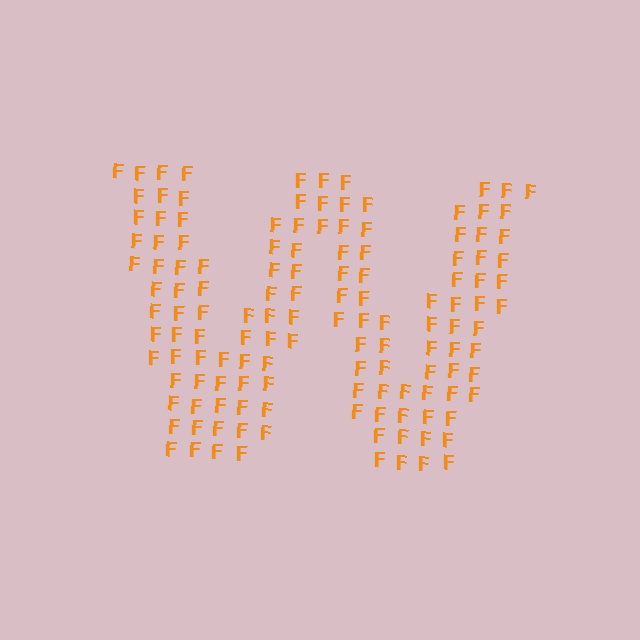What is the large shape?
The large shape is the letter W.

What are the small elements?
The small elements are letter F's.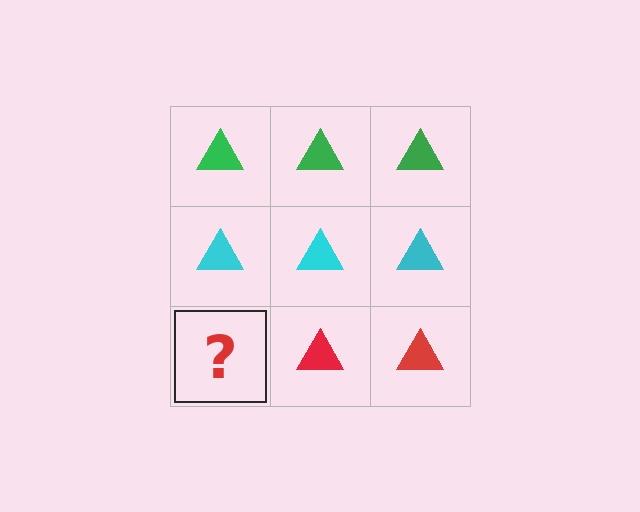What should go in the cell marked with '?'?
The missing cell should contain a red triangle.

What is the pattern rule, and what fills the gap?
The rule is that each row has a consistent color. The gap should be filled with a red triangle.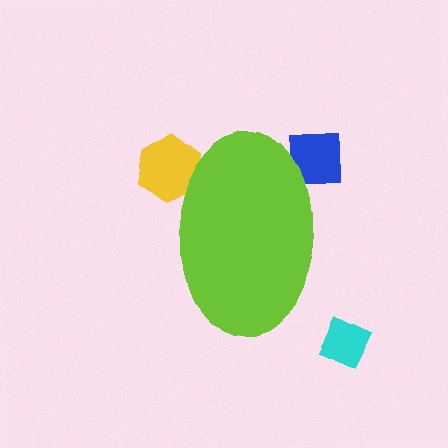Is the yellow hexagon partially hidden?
Yes, the yellow hexagon is partially hidden behind the lime ellipse.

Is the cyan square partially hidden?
No, the cyan square is fully visible.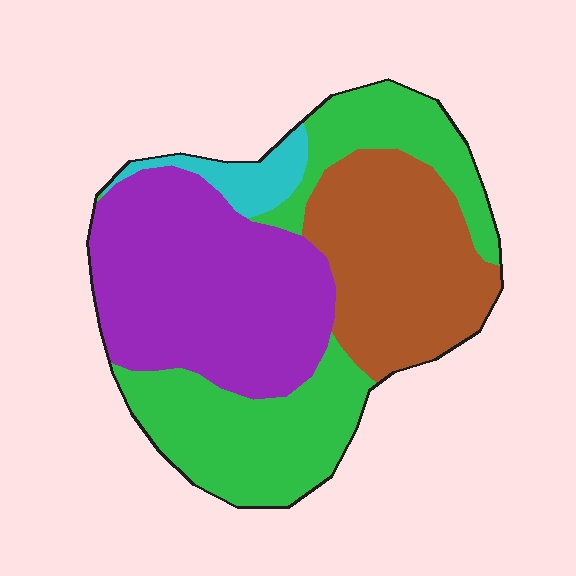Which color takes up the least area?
Cyan, at roughly 5%.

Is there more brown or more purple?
Purple.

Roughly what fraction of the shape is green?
Green takes up between a sixth and a third of the shape.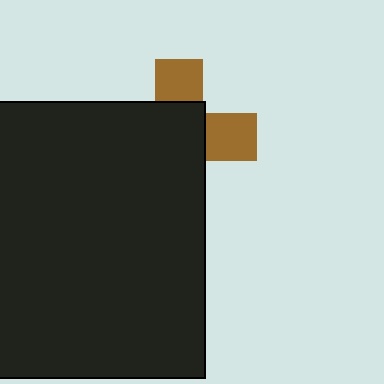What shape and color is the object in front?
The object in front is a black rectangle.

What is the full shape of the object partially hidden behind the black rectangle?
The partially hidden object is a brown cross.